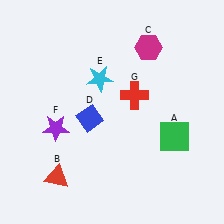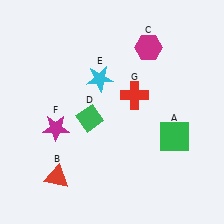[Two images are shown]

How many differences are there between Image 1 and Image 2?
There are 2 differences between the two images.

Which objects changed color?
D changed from blue to green. F changed from purple to magenta.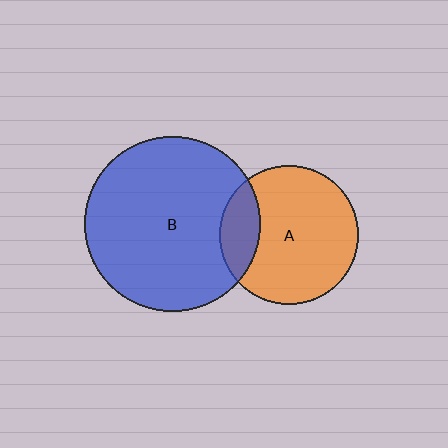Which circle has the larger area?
Circle B (blue).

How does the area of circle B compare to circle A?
Approximately 1.6 times.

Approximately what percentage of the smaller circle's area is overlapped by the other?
Approximately 20%.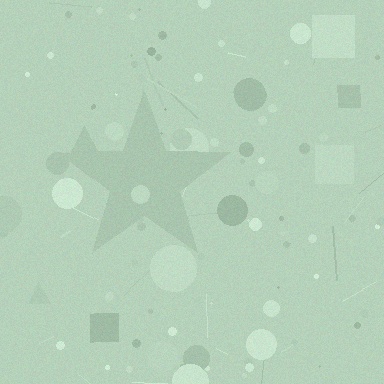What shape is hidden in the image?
A star is hidden in the image.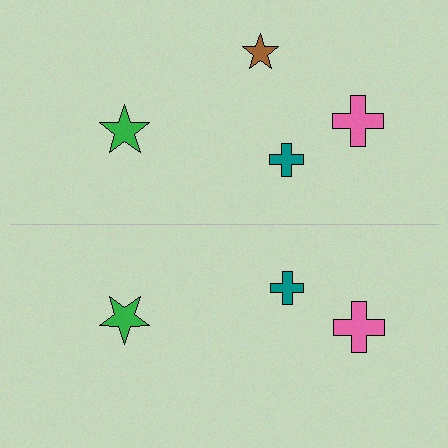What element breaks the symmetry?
A brown star is missing from the bottom side.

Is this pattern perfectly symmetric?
No, the pattern is not perfectly symmetric. A brown star is missing from the bottom side.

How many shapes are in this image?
There are 7 shapes in this image.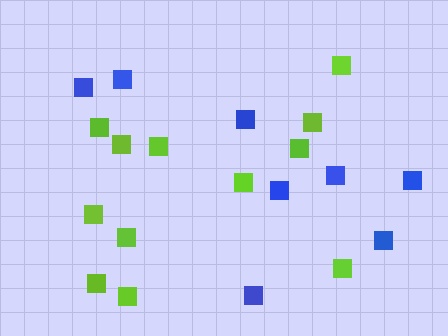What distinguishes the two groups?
There are 2 groups: one group of blue squares (8) and one group of lime squares (12).